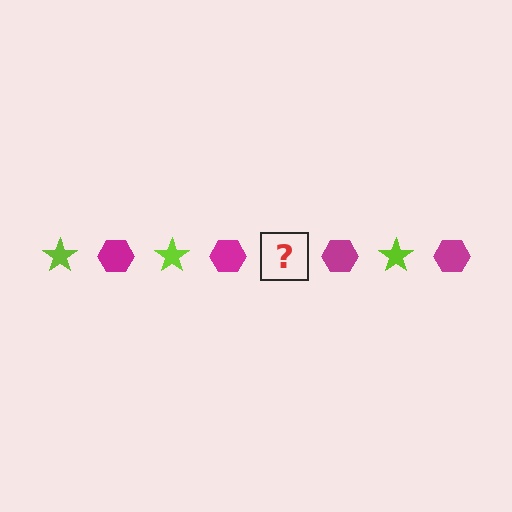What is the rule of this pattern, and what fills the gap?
The rule is that the pattern alternates between lime star and magenta hexagon. The gap should be filled with a lime star.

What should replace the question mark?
The question mark should be replaced with a lime star.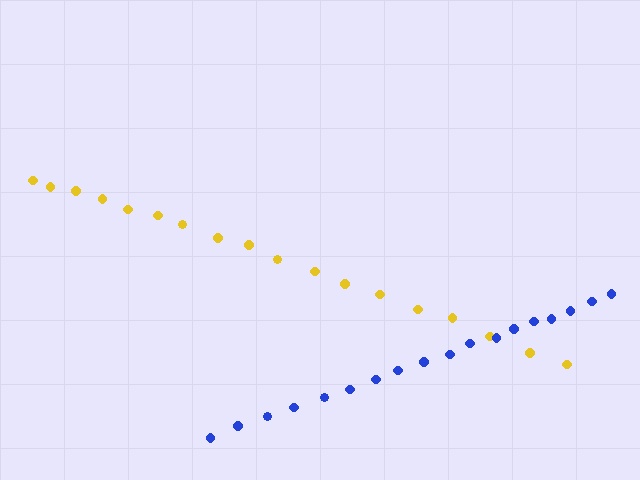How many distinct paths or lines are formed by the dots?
There are 2 distinct paths.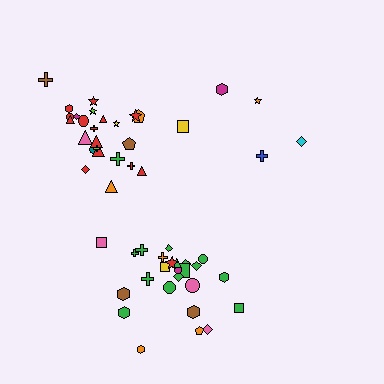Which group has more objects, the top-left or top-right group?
The top-left group.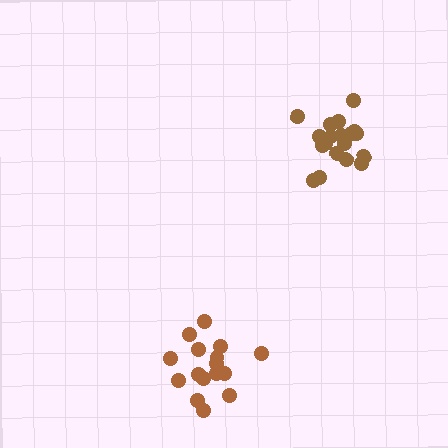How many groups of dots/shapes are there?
There are 2 groups.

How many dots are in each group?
Group 1: 16 dots, Group 2: 19 dots (35 total).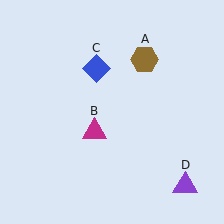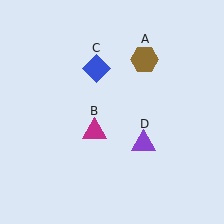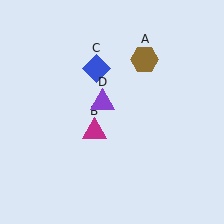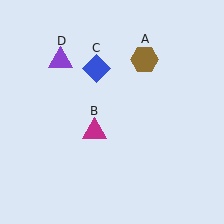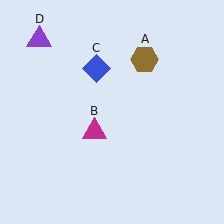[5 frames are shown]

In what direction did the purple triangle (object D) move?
The purple triangle (object D) moved up and to the left.